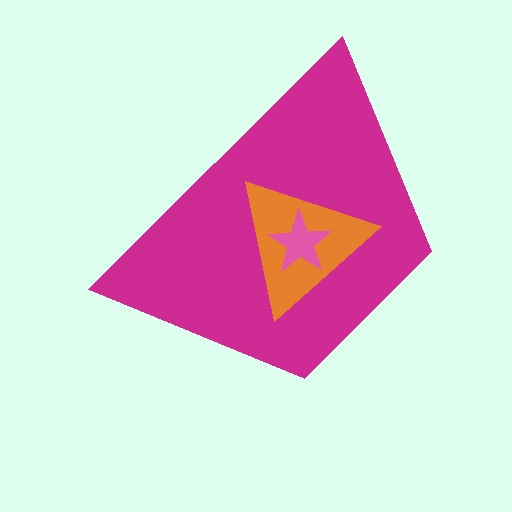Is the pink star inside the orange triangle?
Yes.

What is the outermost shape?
The magenta trapezoid.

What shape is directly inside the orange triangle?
The pink star.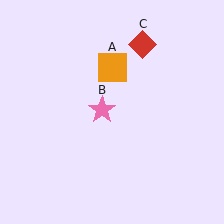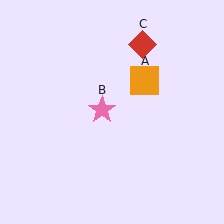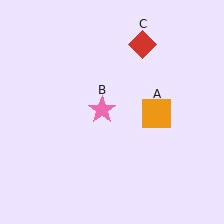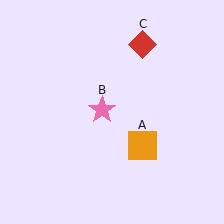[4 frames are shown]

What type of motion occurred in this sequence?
The orange square (object A) rotated clockwise around the center of the scene.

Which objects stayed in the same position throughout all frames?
Pink star (object B) and red diamond (object C) remained stationary.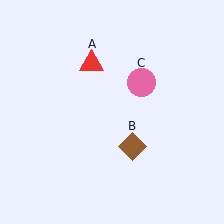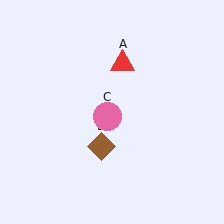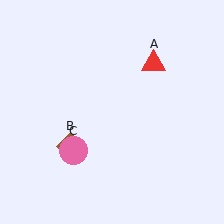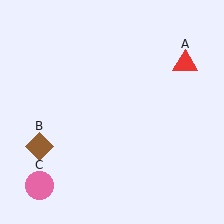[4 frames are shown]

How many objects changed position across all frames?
3 objects changed position: red triangle (object A), brown diamond (object B), pink circle (object C).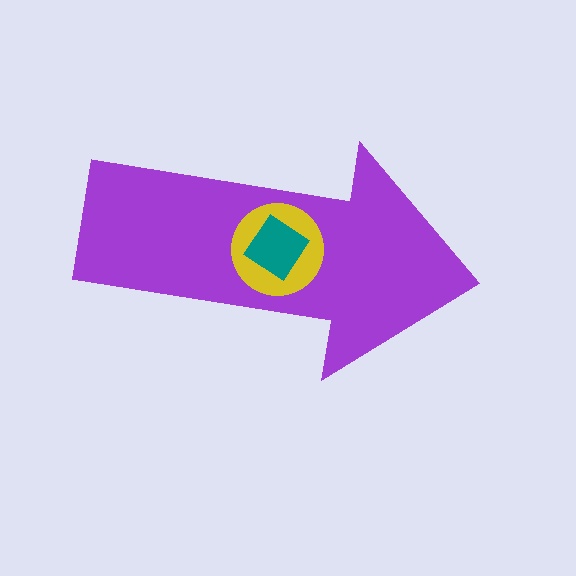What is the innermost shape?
The teal diamond.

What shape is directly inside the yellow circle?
The teal diamond.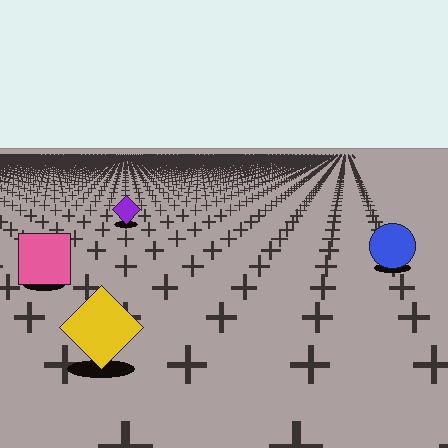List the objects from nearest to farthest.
From nearest to farthest: the yellow diamond, the pink square, the blue circle, the purple diamond.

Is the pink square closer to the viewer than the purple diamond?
Yes. The pink square is closer — you can tell from the texture gradient: the ground texture is coarser near it.